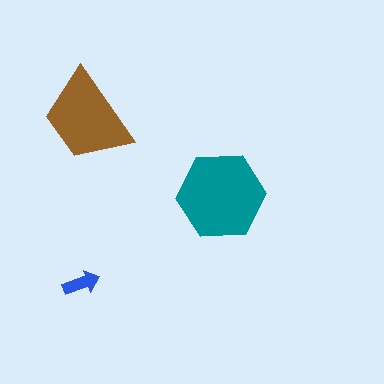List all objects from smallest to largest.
The blue arrow, the brown trapezoid, the teal hexagon.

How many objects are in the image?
There are 3 objects in the image.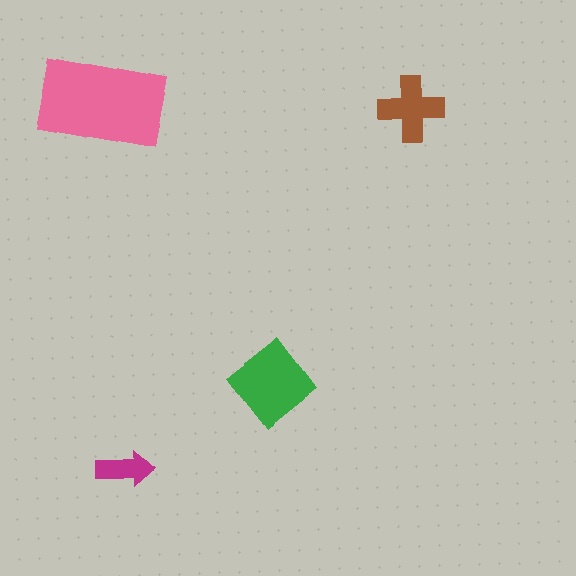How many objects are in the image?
There are 4 objects in the image.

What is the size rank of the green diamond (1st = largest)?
2nd.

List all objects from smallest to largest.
The magenta arrow, the brown cross, the green diamond, the pink rectangle.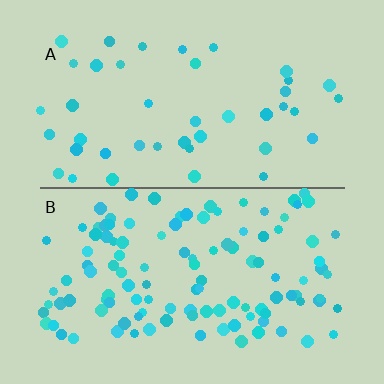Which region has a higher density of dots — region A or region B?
B (the bottom).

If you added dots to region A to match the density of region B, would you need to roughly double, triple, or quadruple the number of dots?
Approximately triple.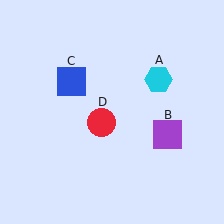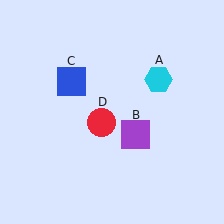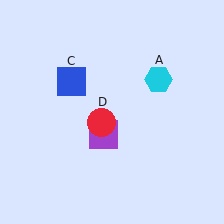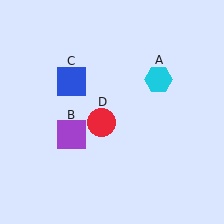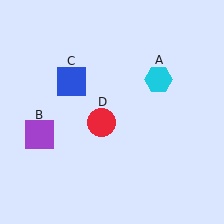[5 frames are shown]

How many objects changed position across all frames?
1 object changed position: purple square (object B).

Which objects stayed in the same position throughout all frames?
Cyan hexagon (object A) and blue square (object C) and red circle (object D) remained stationary.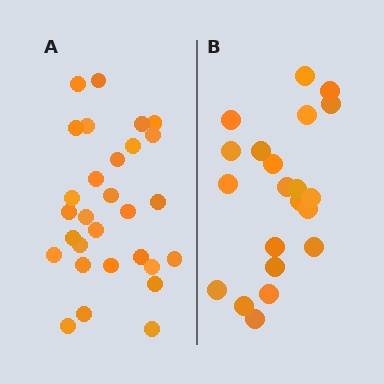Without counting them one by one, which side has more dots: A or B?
Region A (the left region) has more dots.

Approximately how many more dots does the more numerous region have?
Region A has roughly 8 or so more dots than region B.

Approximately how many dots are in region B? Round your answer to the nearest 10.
About 20 dots. (The exact count is 21, which rounds to 20.)